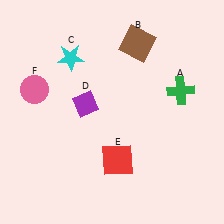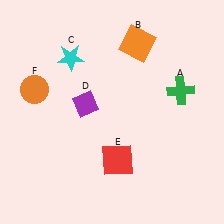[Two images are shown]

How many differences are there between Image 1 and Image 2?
There are 2 differences between the two images.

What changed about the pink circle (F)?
In Image 1, F is pink. In Image 2, it changed to orange.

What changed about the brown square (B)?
In Image 1, B is brown. In Image 2, it changed to orange.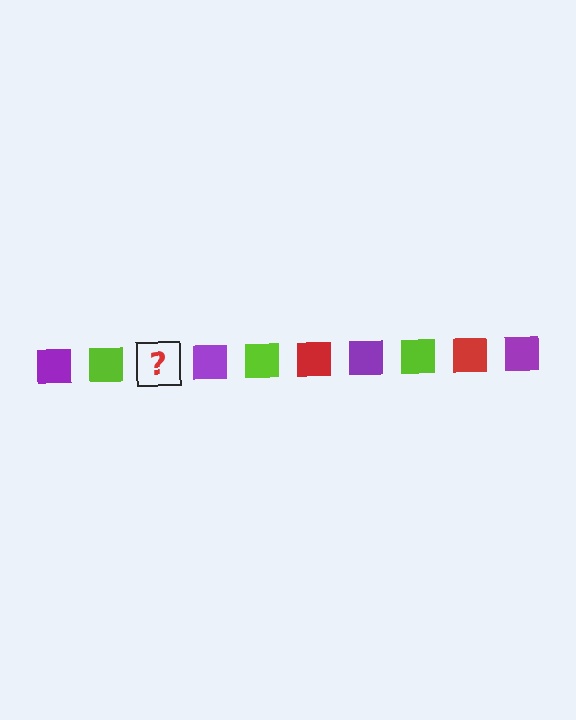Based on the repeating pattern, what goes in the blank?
The blank should be a red square.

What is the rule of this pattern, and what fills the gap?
The rule is that the pattern cycles through purple, lime, red squares. The gap should be filled with a red square.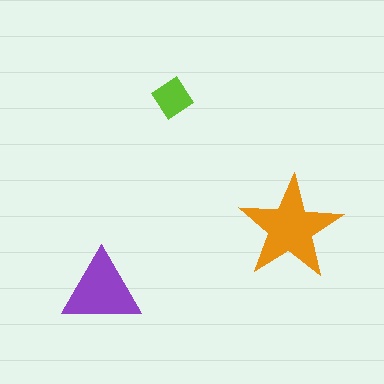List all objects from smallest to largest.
The lime diamond, the purple triangle, the orange star.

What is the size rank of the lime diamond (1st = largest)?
3rd.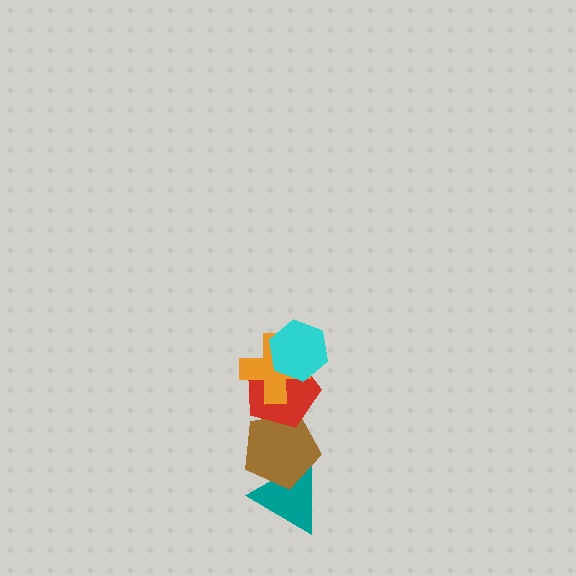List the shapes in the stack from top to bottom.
From top to bottom: the cyan hexagon, the orange cross, the red pentagon, the brown pentagon, the teal triangle.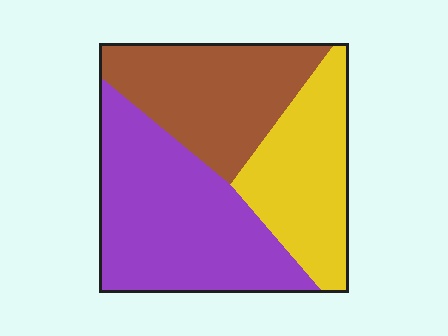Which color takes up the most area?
Purple, at roughly 40%.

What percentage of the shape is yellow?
Yellow takes up about one quarter (1/4) of the shape.